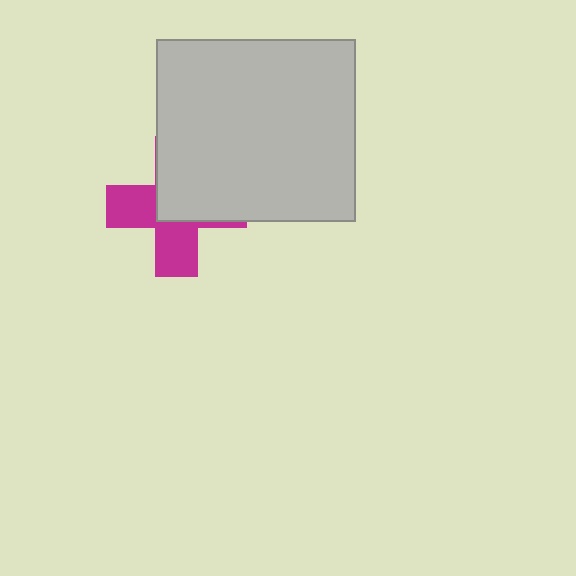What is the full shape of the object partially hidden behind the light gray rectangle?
The partially hidden object is a magenta cross.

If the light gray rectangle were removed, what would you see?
You would see the complete magenta cross.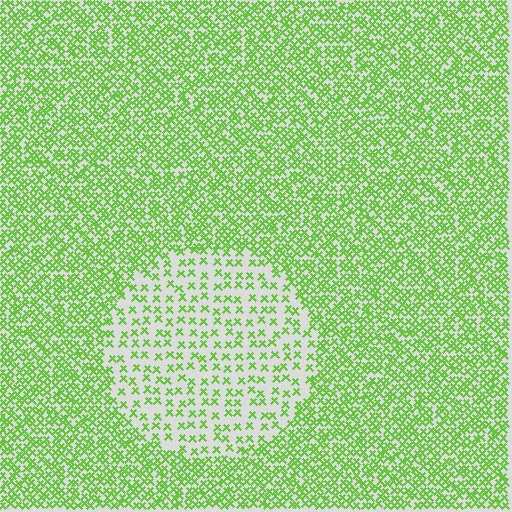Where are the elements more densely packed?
The elements are more densely packed outside the circle boundary.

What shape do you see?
I see a circle.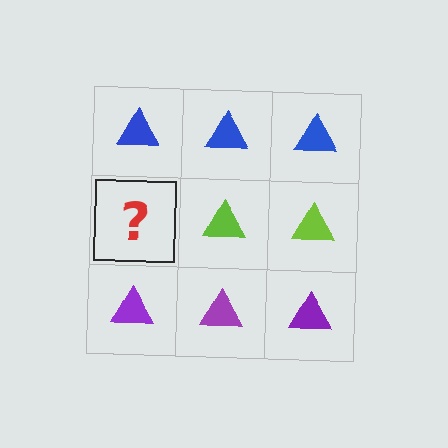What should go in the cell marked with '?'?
The missing cell should contain a lime triangle.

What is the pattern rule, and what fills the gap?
The rule is that each row has a consistent color. The gap should be filled with a lime triangle.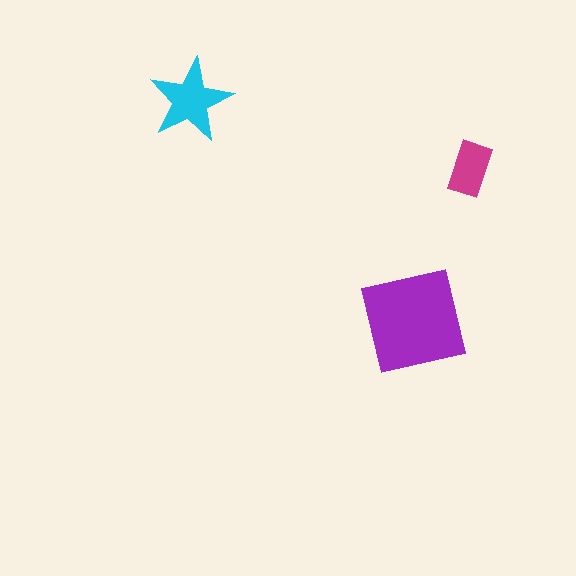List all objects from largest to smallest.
The purple square, the cyan star, the magenta rectangle.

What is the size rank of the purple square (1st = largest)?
1st.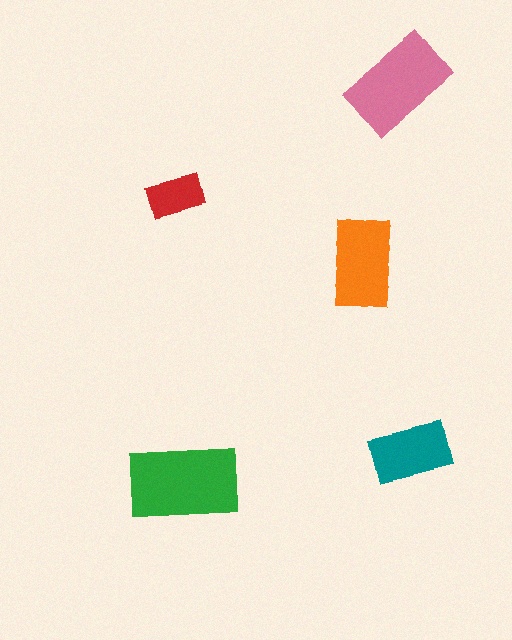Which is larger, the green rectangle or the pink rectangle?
The green one.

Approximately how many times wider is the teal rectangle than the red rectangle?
About 1.5 times wider.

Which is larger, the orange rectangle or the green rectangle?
The green one.